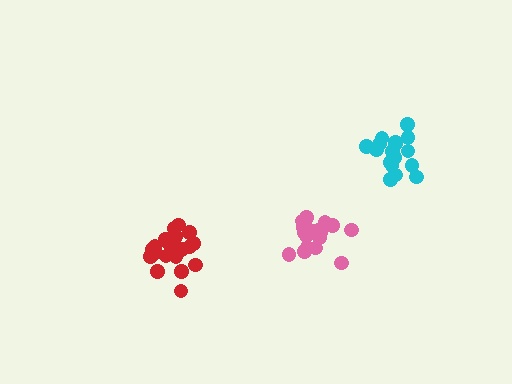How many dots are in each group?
Group 1: 20 dots, Group 2: 20 dots, Group 3: 17 dots (57 total).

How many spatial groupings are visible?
There are 3 spatial groupings.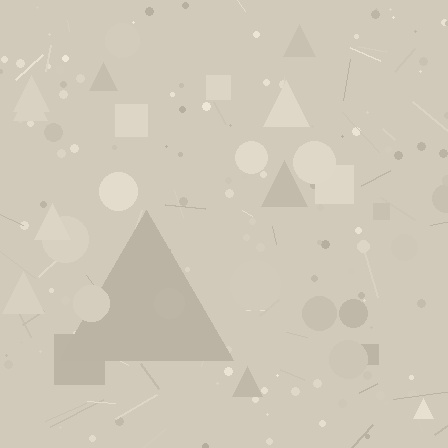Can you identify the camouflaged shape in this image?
The camouflaged shape is a triangle.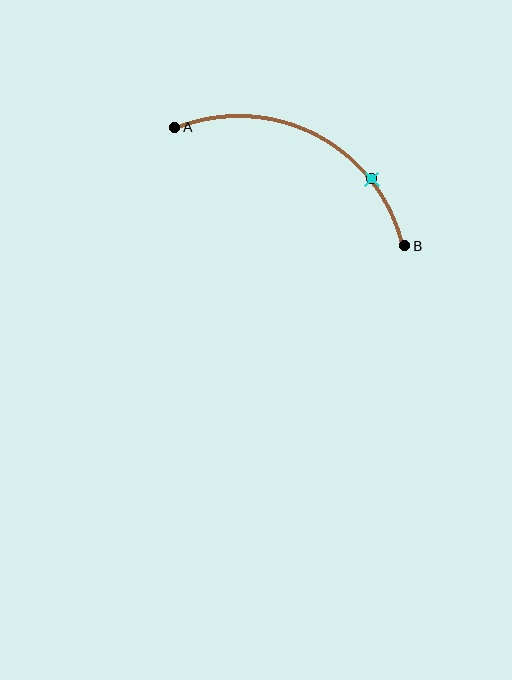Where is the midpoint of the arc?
The arc midpoint is the point on the curve farthest from the straight line joining A and B. It sits above that line.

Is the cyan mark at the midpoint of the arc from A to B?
No. The cyan mark lies on the arc but is closer to endpoint B. The arc midpoint would be at the point on the curve equidistant along the arc from both A and B.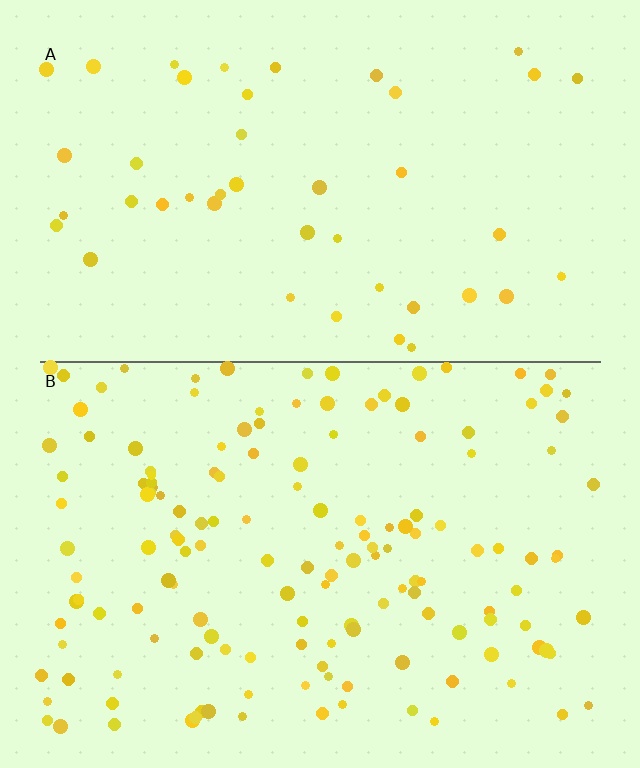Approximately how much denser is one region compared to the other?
Approximately 3.4× — region B over region A.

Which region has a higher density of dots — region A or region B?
B (the bottom).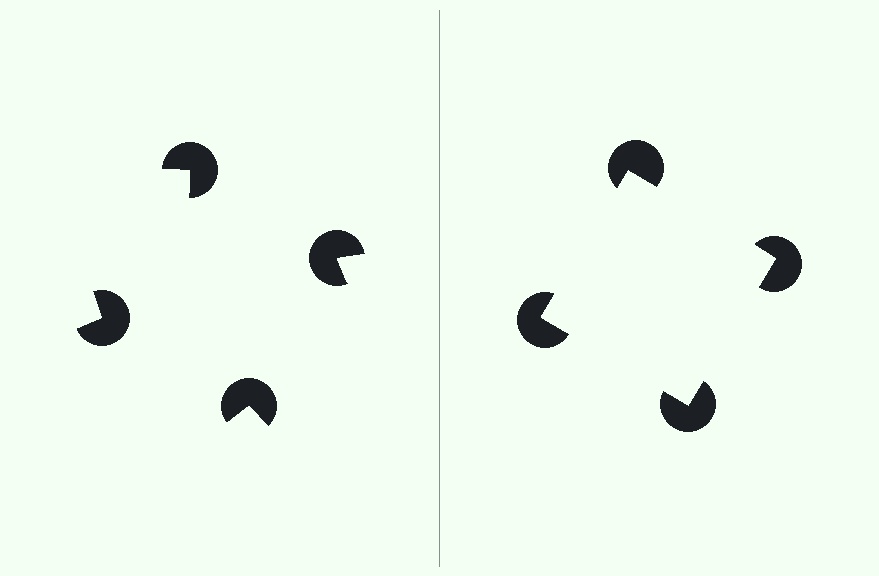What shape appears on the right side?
An illusory square.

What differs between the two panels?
The pac-man discs are positioned identically on both sides; only the wedge orientations differ. On the right they align to a square; on the left they are misaligned.